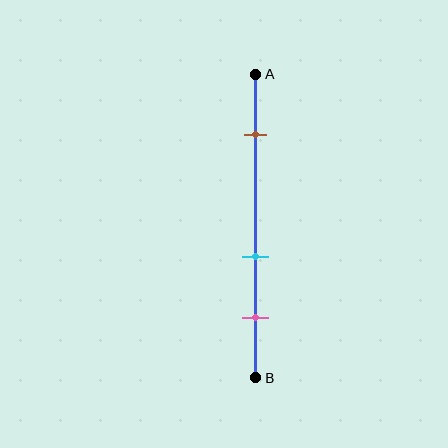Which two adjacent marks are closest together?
The cyan and pink marks are the closest adjacent pair.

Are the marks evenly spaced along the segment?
No, the marks are not evenly spaced.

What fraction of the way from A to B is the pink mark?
The pink mark is approximately 80% (0.8) of the way from A to B.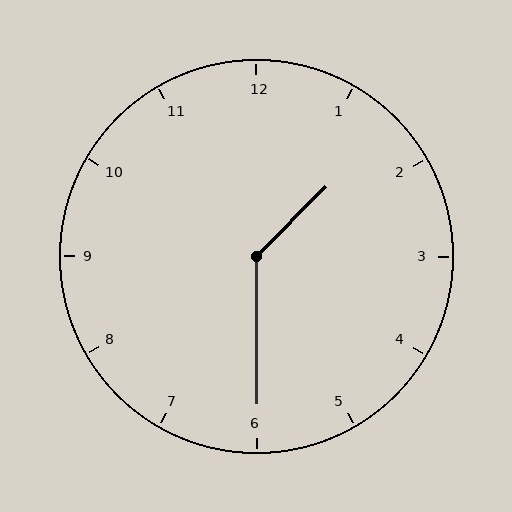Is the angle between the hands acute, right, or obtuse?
It is obtuse.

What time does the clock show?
1:30.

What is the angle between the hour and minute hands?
Approximately 135 degrees.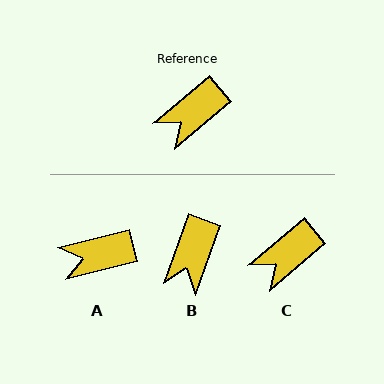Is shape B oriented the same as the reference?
No, it is off by about 30 degrees.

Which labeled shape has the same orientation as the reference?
C.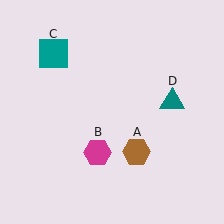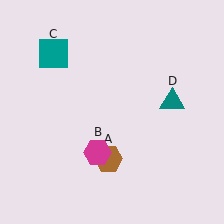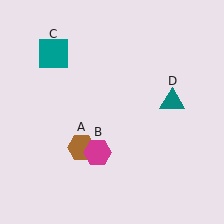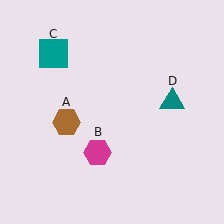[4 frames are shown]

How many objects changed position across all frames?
1 object changed position: brown hexagon (object A).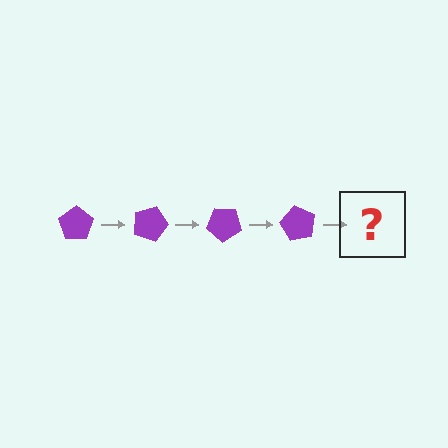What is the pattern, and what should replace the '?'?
The pattern is that the pentagon rotates 20 degrees each step. The '?' should be a purple pentagon rotated 80 degrees.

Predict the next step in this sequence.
The next step is a purple pentagon rotated 80 degrees.